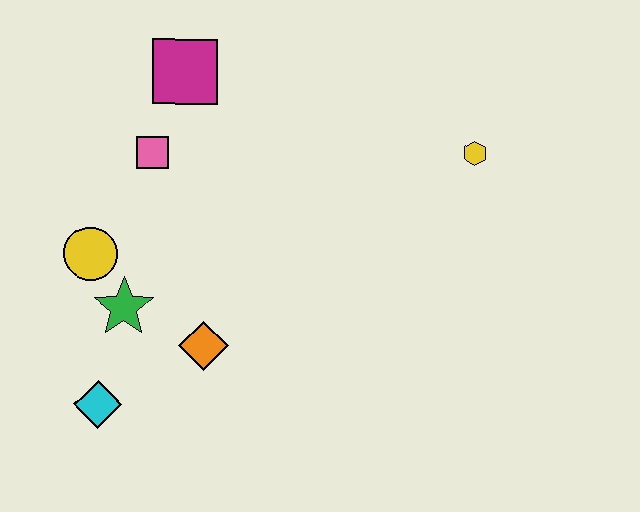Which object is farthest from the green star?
The yellow hexagon is farthest from the green star.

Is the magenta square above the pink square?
Yes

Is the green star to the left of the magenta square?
Yes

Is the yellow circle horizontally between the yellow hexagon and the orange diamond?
No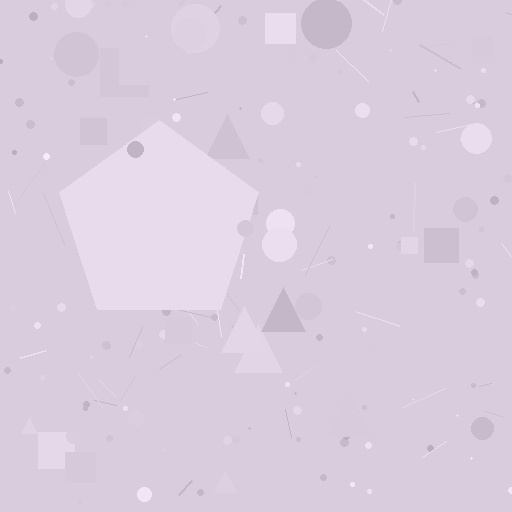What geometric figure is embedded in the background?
A pentagon is embedded in the background.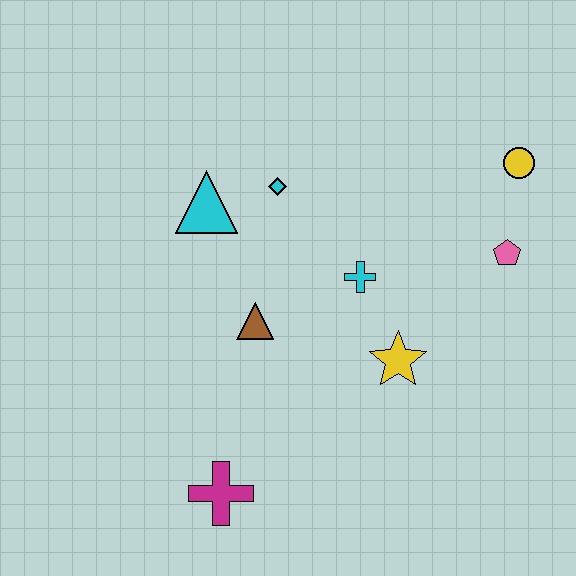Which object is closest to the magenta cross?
The brown triangle is closest to the magenta cross.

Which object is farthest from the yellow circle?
The magenta cross is farthest from the yellow circle.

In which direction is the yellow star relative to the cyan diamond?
The yellow star is below the cyan diamond.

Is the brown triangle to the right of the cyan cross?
No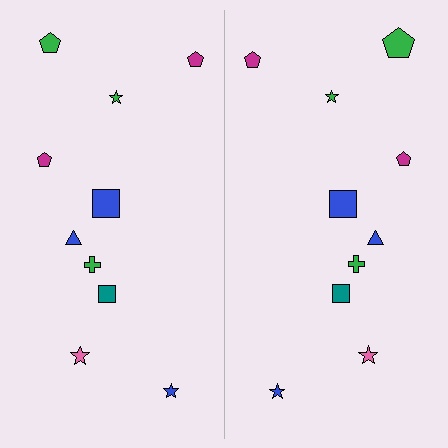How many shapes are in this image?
There are 20 shapes in this image.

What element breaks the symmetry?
The green pentagon on the right side has a different size than its mirror counterpart.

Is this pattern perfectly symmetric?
No, the pattern is not perfectly symmetric. The green pentagon on the right side has a different size than its mirror counterpart.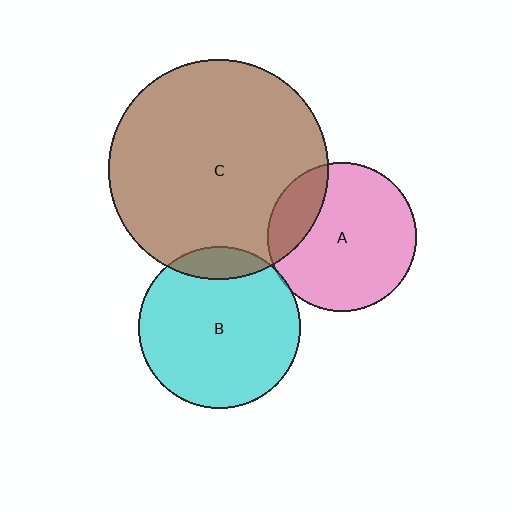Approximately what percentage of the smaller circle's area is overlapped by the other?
Approximately 10%.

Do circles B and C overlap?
Yes.